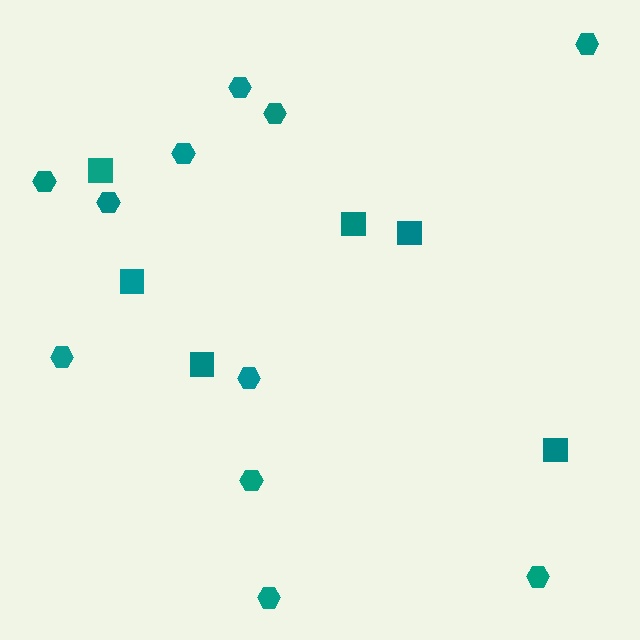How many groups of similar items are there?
There are 2 groups: one group of squares (6) and one group of hexagons (11).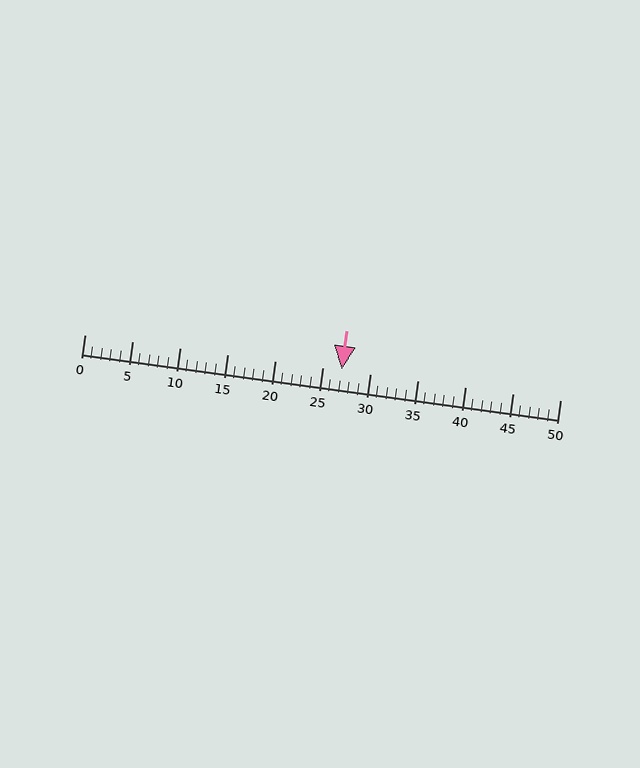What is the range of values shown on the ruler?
The ruler shows values from 0 to 50.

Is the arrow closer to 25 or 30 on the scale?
The arrow is closer to 25.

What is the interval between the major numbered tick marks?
The major tick marks are spaced 5 units apart.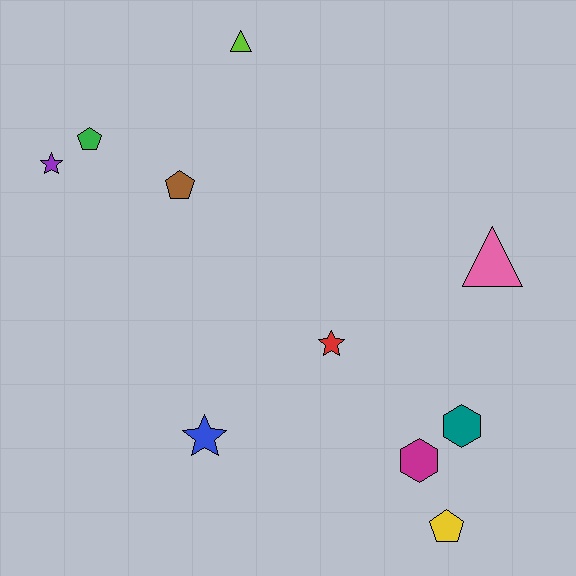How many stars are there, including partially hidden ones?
There are 3 stars.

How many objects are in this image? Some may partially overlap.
There are 10 objects.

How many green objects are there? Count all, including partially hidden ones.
There is 1 green object.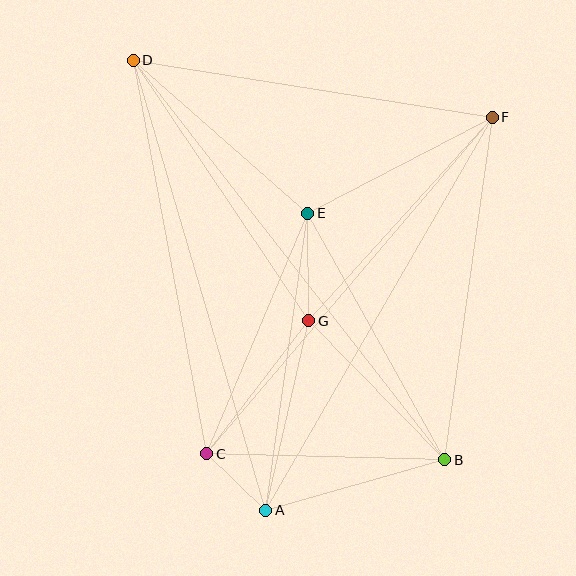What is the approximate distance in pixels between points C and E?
The distance between C and E is approximately 261 pixels.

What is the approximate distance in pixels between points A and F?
The distance between A and F is approximately 454 pixels.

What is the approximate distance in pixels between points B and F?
The distance between B and F is approximately 346 pixels.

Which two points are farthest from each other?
Points B and D are farthest from each other.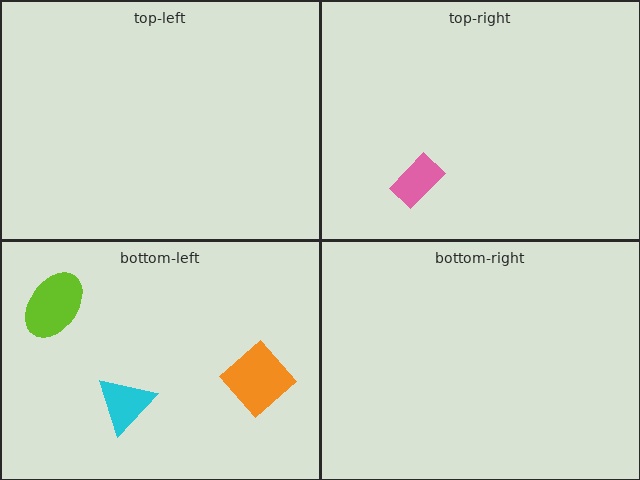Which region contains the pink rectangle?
The top-right region.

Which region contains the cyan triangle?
The bottom-left region.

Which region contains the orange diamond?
The bottom-left region.